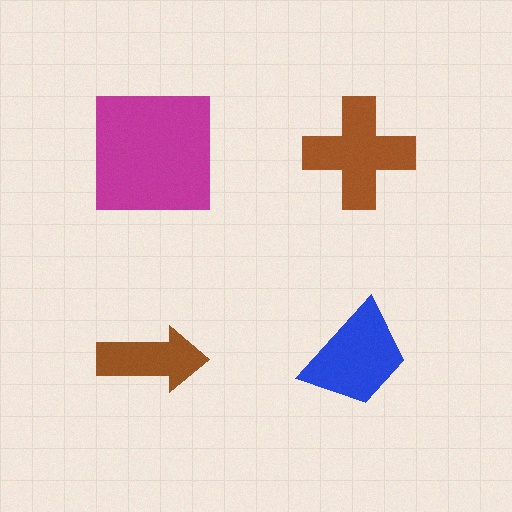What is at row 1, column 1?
A magenta square.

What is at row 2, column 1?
A brown arrow.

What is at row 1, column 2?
A brown cross.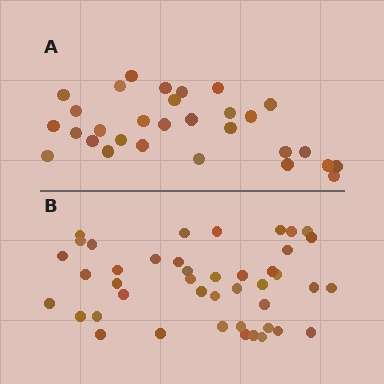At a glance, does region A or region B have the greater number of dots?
Region B (the bottom region) has more dots.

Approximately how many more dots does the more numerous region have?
Region B has approximately 15 more dots than region A.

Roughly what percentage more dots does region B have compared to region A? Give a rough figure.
About 45% more.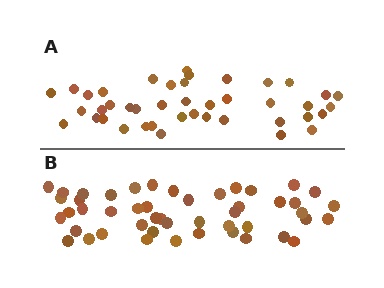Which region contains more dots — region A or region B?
Region B (the bottom region) has more dots.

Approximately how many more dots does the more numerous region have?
Region B has about 6 more dots than region A.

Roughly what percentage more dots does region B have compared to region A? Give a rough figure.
About 15% more.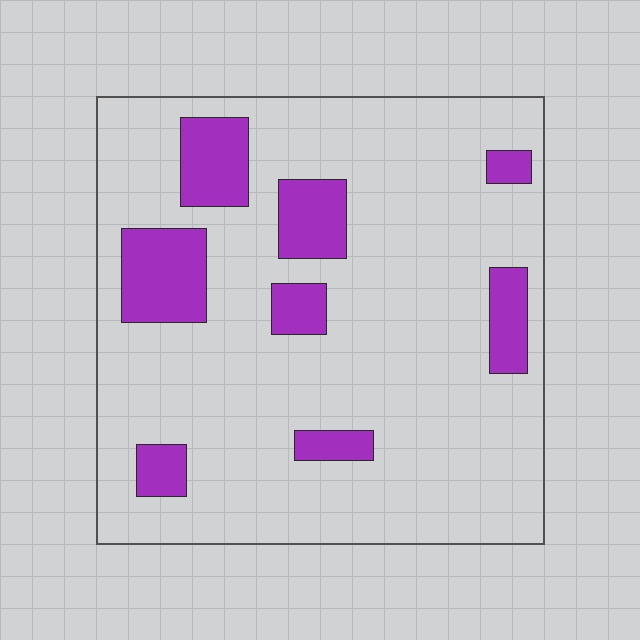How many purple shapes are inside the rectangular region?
8.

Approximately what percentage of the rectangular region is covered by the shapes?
Approximately 15%.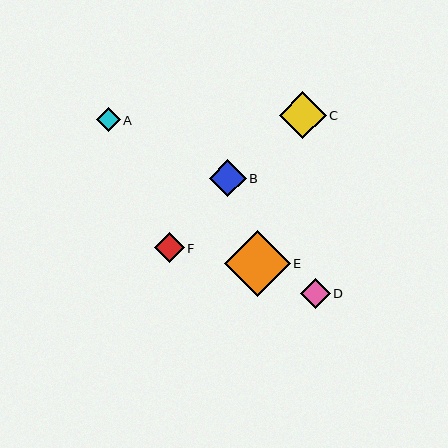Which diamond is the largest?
Diamond E is the largest with a size of approximately 66 pixels.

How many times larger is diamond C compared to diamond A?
Diamond C is approximately 2.0 times the size of diamond A.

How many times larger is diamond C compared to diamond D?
Diamond C is approximately 1.6 times the size of diamond D.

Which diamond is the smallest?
Diamond A is the smallest with a size of approximately 23 pixels.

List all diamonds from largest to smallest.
From largest to smallest: E, C, B, D, F, A.